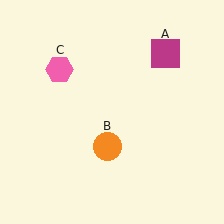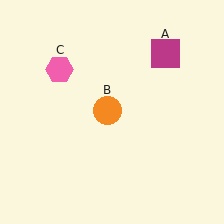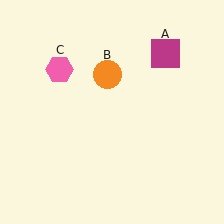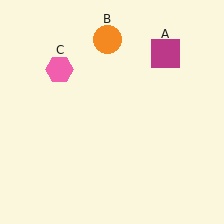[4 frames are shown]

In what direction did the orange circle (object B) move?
The orange circle (object B) moved up.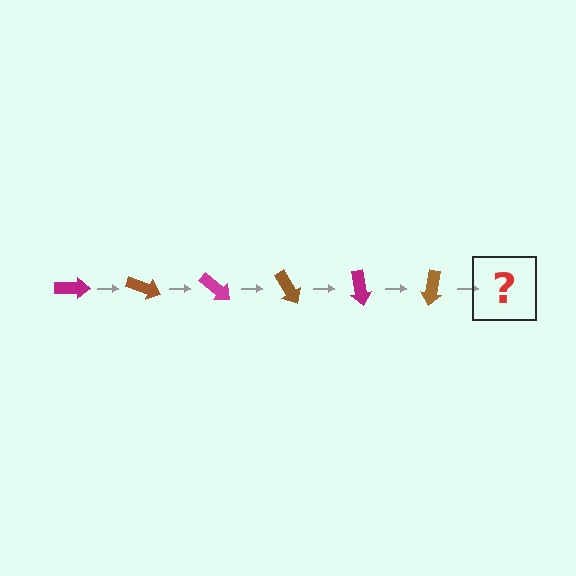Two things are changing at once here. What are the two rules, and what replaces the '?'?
The two rules are that it rotates 20 degrees each step and the color cycles through magenta and brown. The '?' should be a magenta arrow, rotated 120 degrees from the start.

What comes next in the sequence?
The next element should be a magenta arrow, rotated 120 degrees from the start.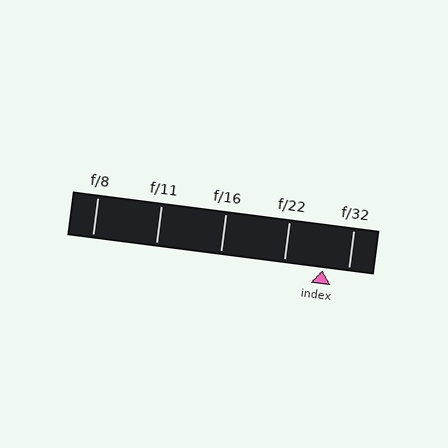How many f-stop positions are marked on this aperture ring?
There are 5 f-stop positions marked.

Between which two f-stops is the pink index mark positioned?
The index mark is between f/22 and f/32.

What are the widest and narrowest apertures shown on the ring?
The widest aperture shown is f/8 and the narrowest is f/32.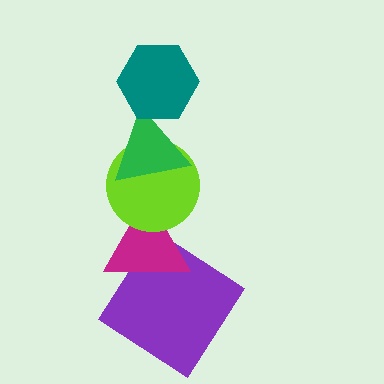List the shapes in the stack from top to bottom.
From top to bottom: the teal hexagon, the green triangle, the lime circle, the magenta triangle, the purple diamond.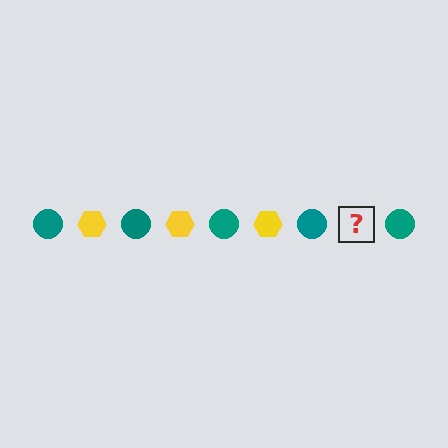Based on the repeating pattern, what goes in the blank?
The blank should be a yellow hexagon.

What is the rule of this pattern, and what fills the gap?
The rule is that the pattern alternates between teal circle and yellow hexagon. The gap should be filled with a yellow hexagon.